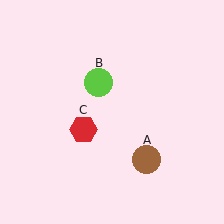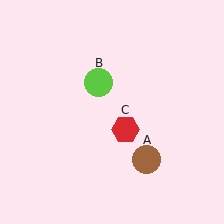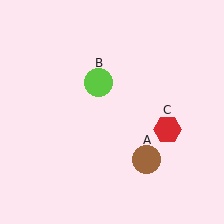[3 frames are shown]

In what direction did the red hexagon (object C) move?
The red hexagon (object C) moved right.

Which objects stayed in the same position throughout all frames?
Brown circle (object A) and lime circle (object B) remained stationary.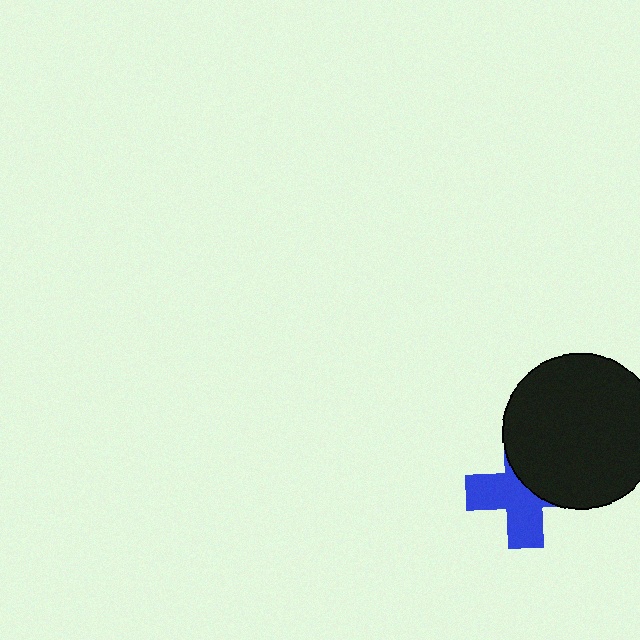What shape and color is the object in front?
The object in front is a black circle.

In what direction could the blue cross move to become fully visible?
The blue cross could move toward the lower-left. That would shift it out from behind the black circle entirely.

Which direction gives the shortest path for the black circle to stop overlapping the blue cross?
Moving toward the upper-right gives the shortest separation.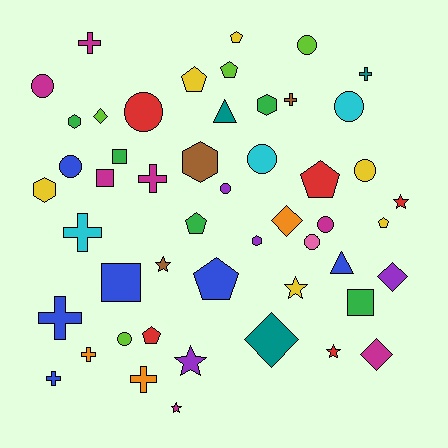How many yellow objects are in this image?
There are 6 yellow objects.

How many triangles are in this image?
There are 2 triangles.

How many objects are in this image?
There are 50 objects.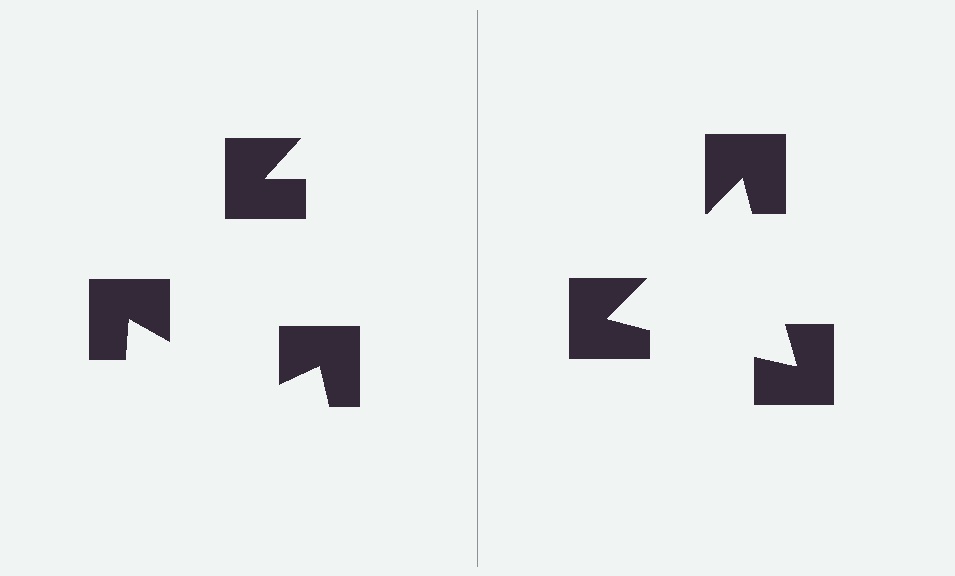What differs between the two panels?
The notched squares are positioned identically on both sides; only the wedge orientations differ. On the right they align to a triangle; on the left they are misaligned.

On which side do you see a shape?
An illusory triangle appears on the right side. On the left side the wedge cuts are rotated, so no coherent shape forms.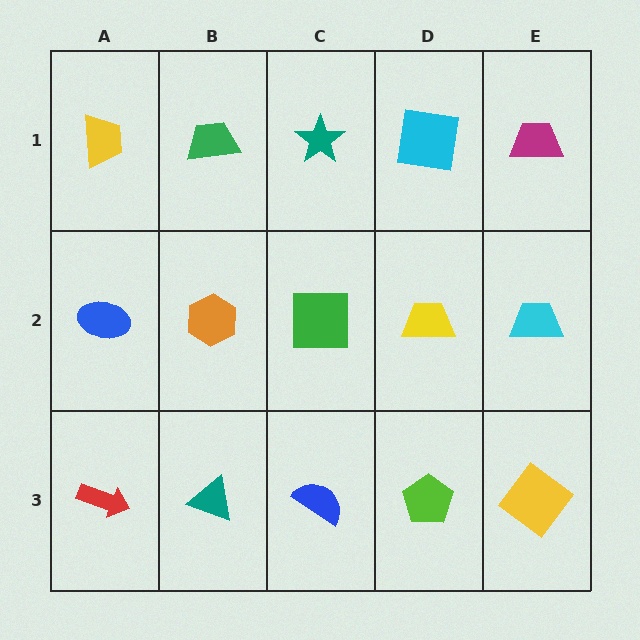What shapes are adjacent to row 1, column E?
A cyan trapezoid (row 2, column E), a cyan square (row 1, column D).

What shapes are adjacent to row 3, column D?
A yellow trapezoid (row 2, column D), a blue semicircle (row 3, column C), a yellow diamond (row 3, column E).